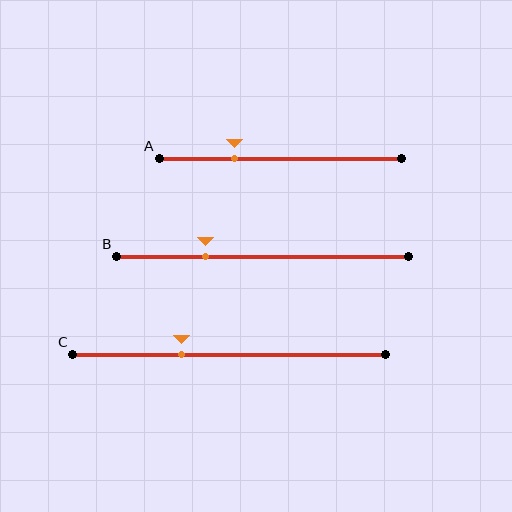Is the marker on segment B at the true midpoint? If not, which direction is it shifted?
No, the marker on segment B is shifted to the left by about 19% of the segment length.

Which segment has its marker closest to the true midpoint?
Segment C has its marker closest to the true midpoint.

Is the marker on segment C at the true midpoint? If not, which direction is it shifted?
No, the marker on segment C is shifted to the left by about 15% of the segment length.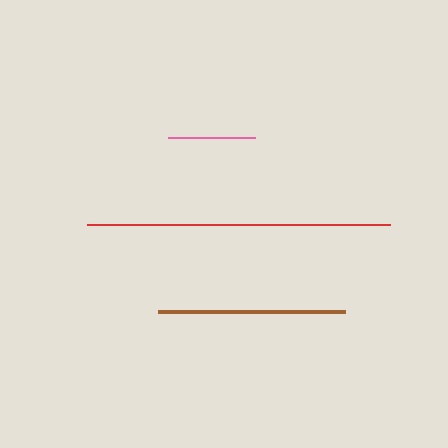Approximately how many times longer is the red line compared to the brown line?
The red line is approximately 1.6 times the length of the brown line.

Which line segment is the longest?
The red line is the longest at approximately 303 pixels.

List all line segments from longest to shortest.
From longest to shortest: red, brown, pink.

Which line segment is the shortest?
The pink line is the shortest at approximately 87 pixels.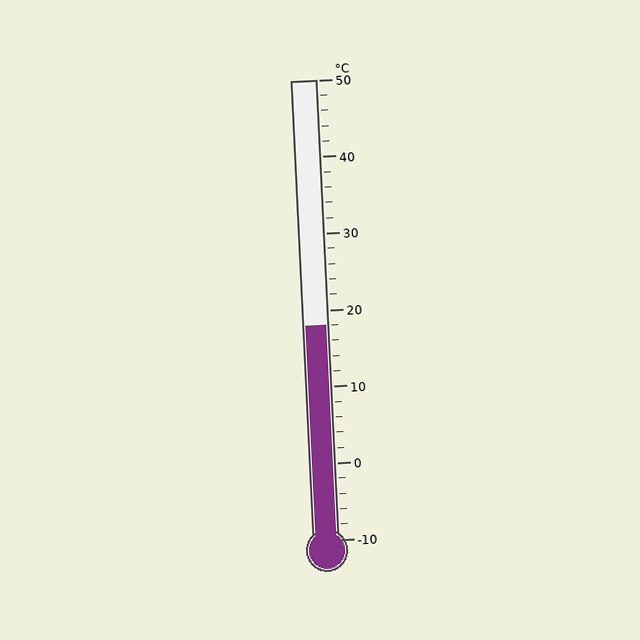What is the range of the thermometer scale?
The thermometer scale ranges from -10°C to 50°C.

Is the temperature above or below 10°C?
The temperature is above 10°C.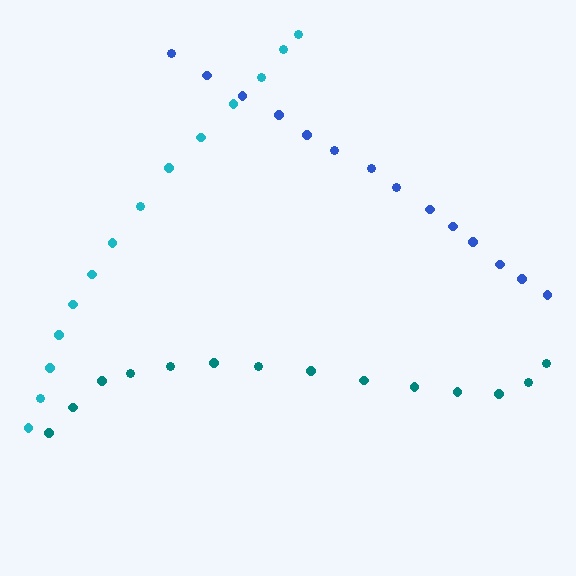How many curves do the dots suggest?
There are 3 distinct paths.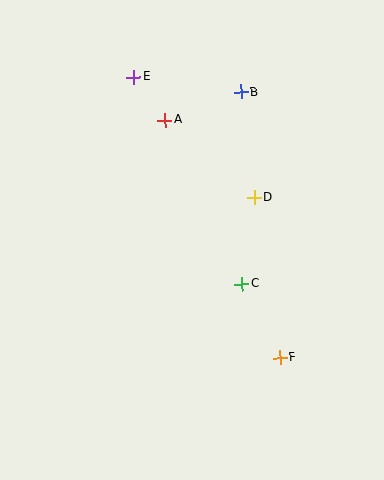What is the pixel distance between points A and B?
The distance between A and B is 81 pixels.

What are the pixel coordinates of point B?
Point B is at (241, 92).